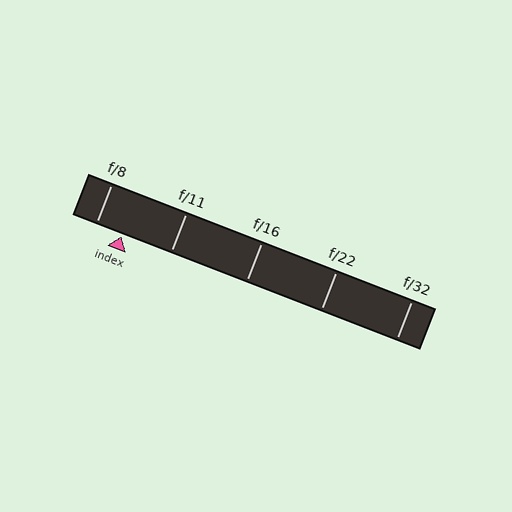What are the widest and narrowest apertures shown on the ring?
The widest aperture shown is f/8 and the narrowest is f/32.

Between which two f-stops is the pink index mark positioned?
The index mark is between f/8 and f/11.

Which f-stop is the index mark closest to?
The index mark is closest to f/8.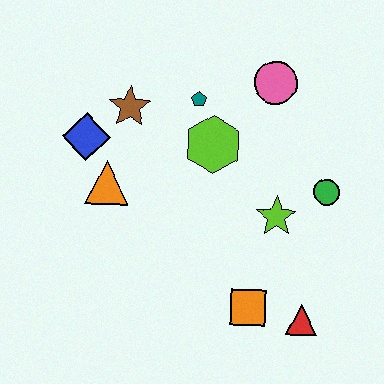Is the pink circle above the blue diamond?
Yes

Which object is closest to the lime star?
The green circle is closest to the lime star.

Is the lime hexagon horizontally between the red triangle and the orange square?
No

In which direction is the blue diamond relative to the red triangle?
The blue diamond is to the left of the red triangle.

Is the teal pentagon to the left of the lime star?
Yes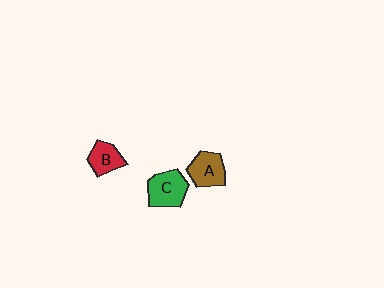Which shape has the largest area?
Shape C (green).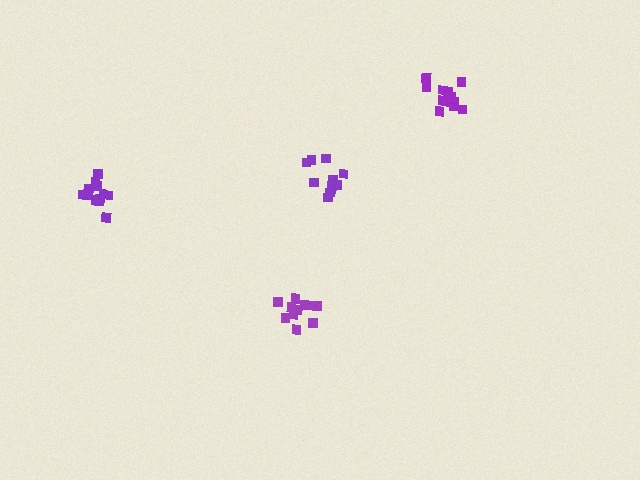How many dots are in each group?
Group 1: 11 dots, Group 2: 13 dots, Group 3: 11 dots, Group 4: 14 dots (49 total).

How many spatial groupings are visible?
There are 4 spatial groupings.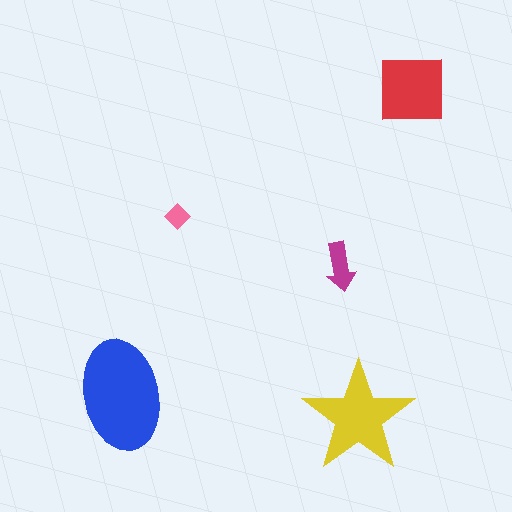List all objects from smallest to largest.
The pink diamond, the magenta arrow, the red square, the yellow star, the blue ellipse.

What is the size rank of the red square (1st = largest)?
3rd.